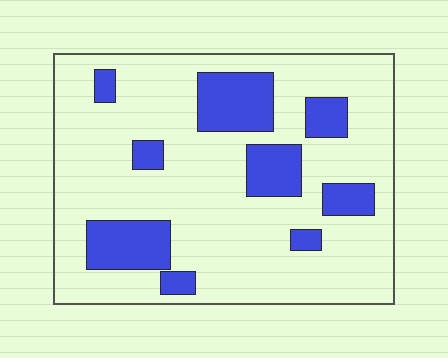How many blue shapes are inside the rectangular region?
9.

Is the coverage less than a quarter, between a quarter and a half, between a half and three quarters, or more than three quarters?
Less than a quarter.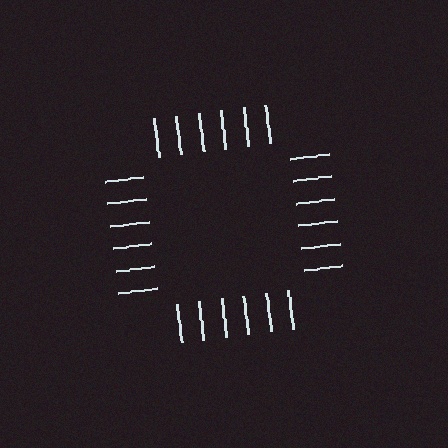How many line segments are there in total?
24 — 6 along each of the 4 edges.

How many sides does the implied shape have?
4 sides — the line-ends trace a square.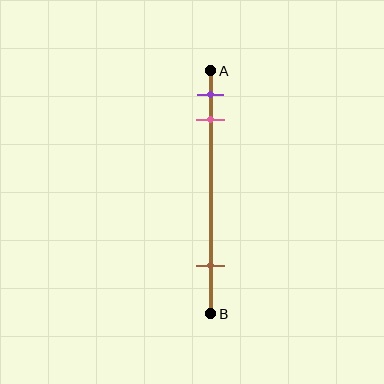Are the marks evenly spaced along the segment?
No, the marks are not evenly spaced.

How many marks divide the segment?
There are 3 marks dividing the segment.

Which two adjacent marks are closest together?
The purple and pink marks are the closest adjacent pair.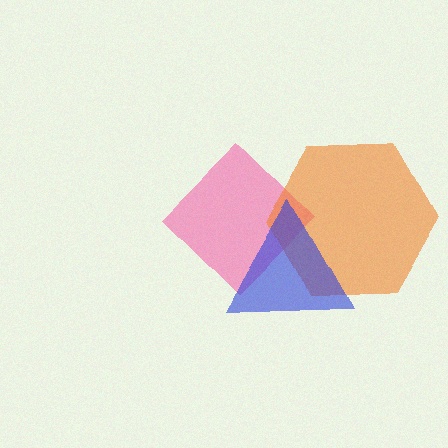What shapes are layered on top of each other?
The layered shapes are: a pink diamond, an orange hexagon, a blue triangle.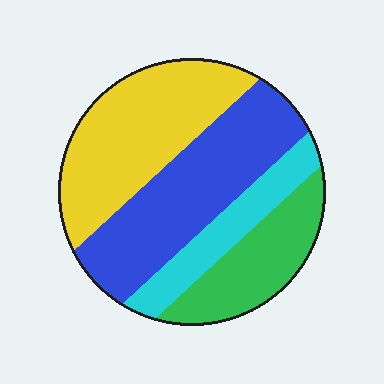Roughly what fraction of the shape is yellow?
Yellow takes up about one third (1/3) of the shape.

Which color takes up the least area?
Cyan, at roughly 15%.